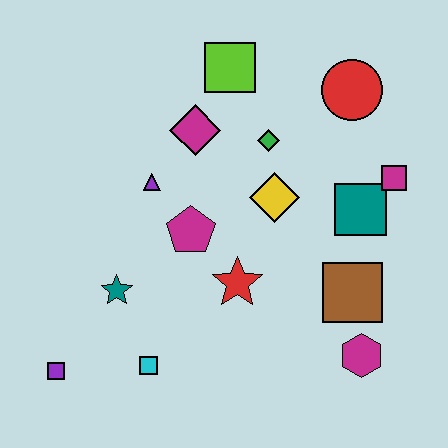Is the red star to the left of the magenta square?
Yes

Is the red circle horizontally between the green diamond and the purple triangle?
No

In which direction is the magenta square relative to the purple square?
The magenta square is to the right of the purple square.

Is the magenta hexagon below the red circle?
Yes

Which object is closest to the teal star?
The cyan square is closest to the teal star.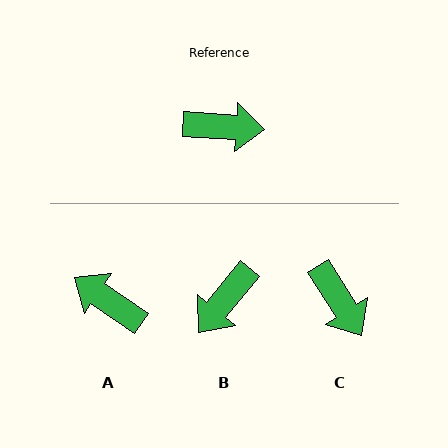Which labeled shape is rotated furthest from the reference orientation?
A, about 149 degrees away.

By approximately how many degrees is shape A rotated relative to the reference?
Approximately 149 degrees counter-clockwise.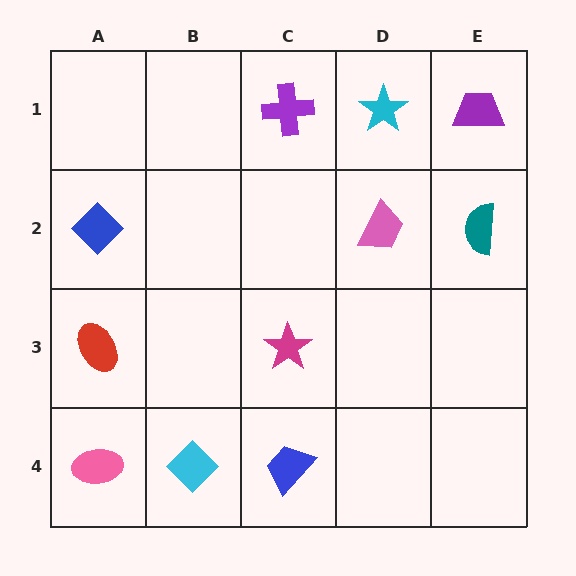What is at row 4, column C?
A blue trapezoid.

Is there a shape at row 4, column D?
No, that cell is empty.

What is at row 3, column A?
A red ellipse.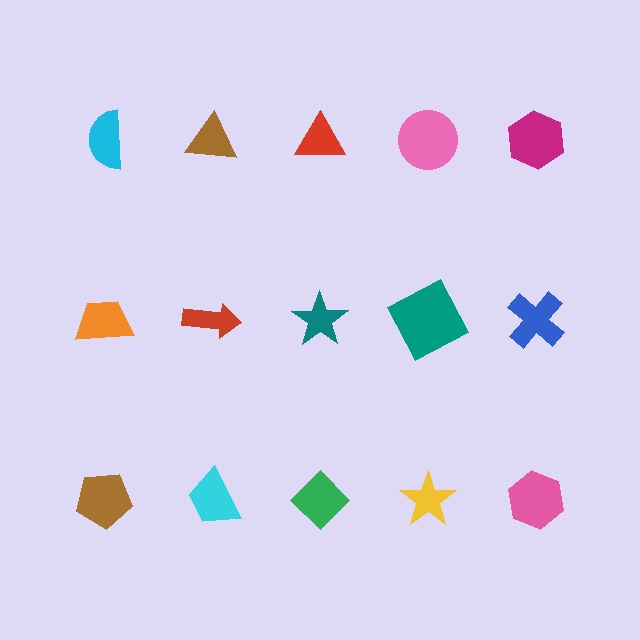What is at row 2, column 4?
A teal square.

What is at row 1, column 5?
A magenta hexagon.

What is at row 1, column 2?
A brown triangle.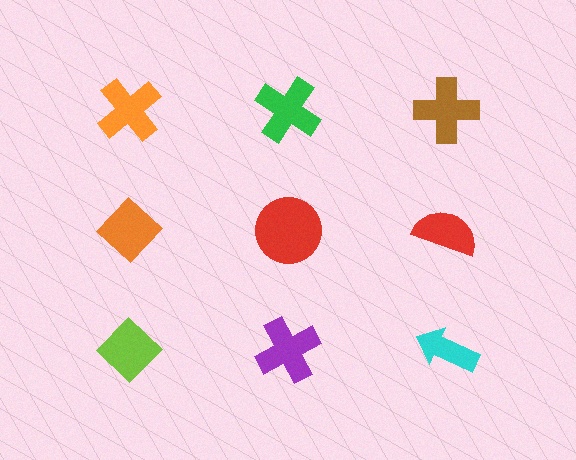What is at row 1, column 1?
An orange cross.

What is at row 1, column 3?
A brown cross.